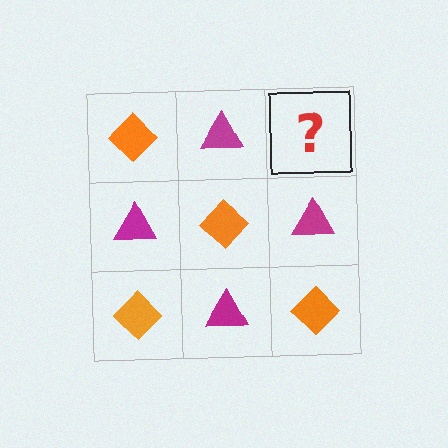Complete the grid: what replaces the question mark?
The question mark should be replaced with an orange diamond.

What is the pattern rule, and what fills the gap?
The rule is that it alternates orange diamond and magenta triangle in a checkerboard pattern. The gap should be filled with an orange diamond.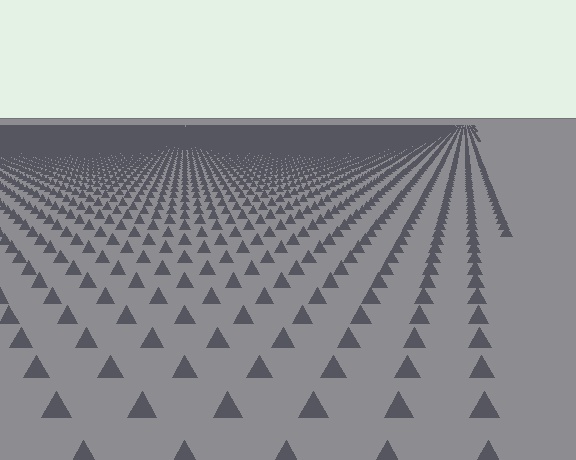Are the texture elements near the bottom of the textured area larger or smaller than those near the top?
Larger. Near the bottom, elements are closer to the viewer and appear at a bigger on-screen size.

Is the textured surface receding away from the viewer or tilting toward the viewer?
The surface is receding away from the viewer. Texture elements get smaller and denser toward the top.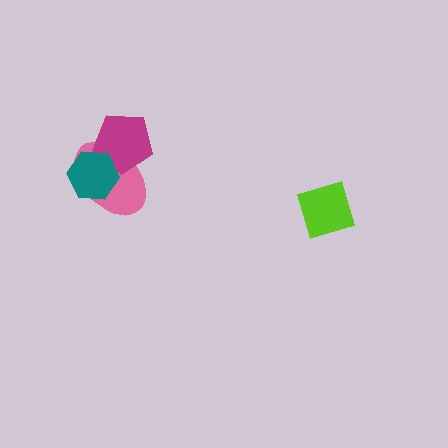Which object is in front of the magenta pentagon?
The teal hexagon is in front of the magenta pentagon.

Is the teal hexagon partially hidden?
No, no other shape covers it.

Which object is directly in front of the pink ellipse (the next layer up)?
The magenta pentagon is directly in front of the pink ellipse.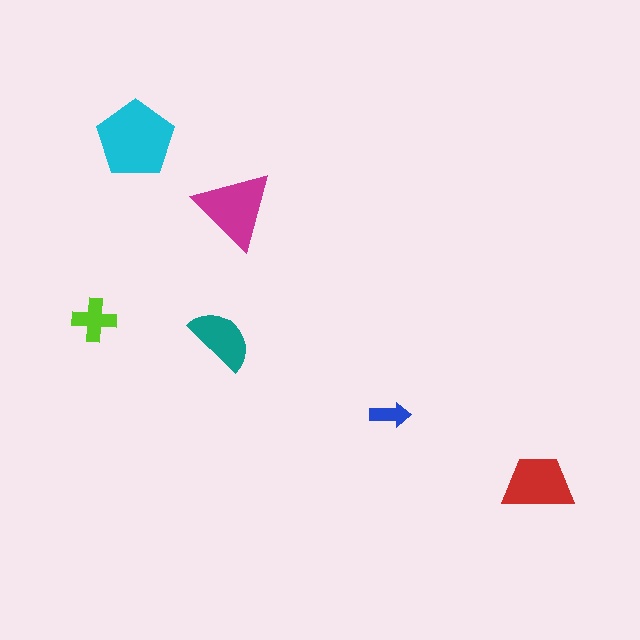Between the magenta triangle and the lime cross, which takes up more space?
The magenta triangle.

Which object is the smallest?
The blue arrow.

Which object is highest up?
The cyan pentagon is topmost.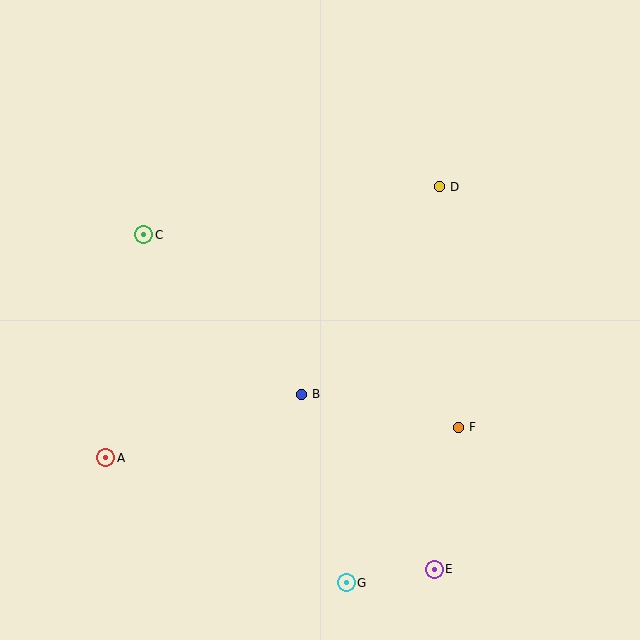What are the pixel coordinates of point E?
Point E is at (434, 569).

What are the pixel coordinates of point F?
Point F is at (458, 427).